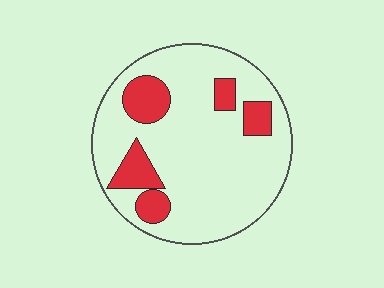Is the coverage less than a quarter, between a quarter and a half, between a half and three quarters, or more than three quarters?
Less than a quarter.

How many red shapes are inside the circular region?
5.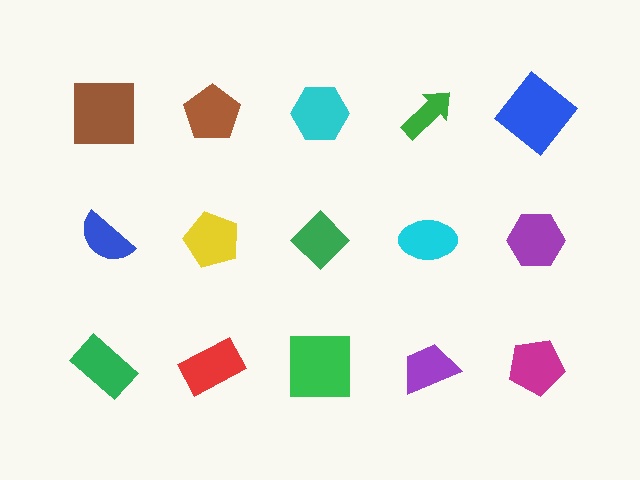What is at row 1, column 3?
A cyan hexagon.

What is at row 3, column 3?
A green square.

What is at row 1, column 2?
A brown pentagon.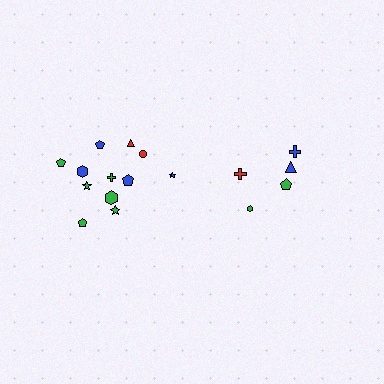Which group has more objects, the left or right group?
The left group.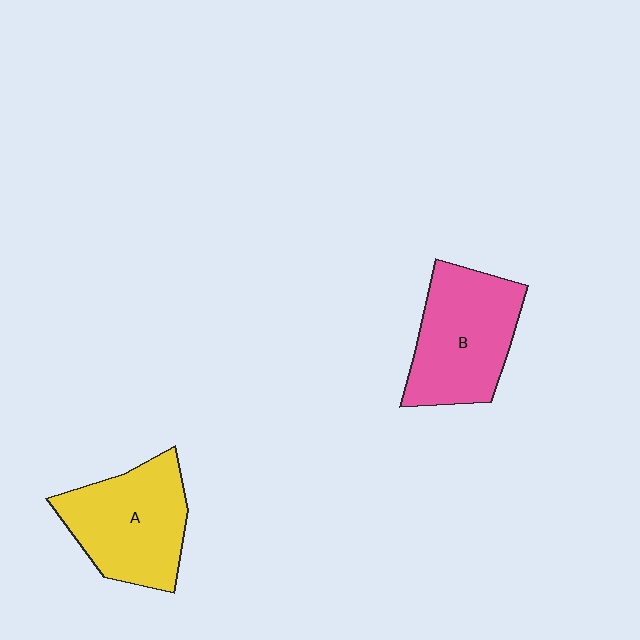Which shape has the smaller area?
Shape A (yellow).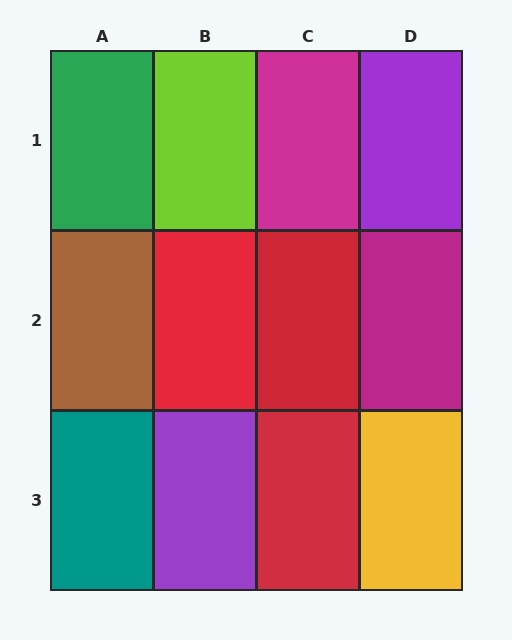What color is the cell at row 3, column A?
Teal.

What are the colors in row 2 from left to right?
Brown, red, red, magenta.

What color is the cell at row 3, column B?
Purple.